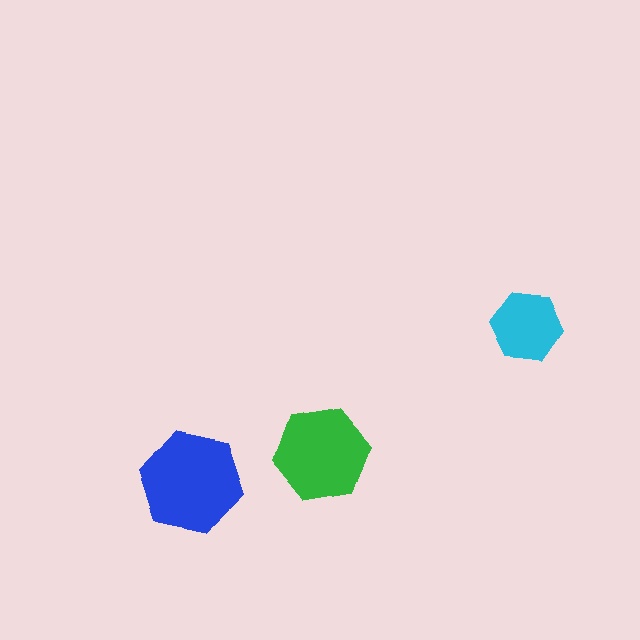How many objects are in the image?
There are 3 objects in the image.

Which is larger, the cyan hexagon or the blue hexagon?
The blue one.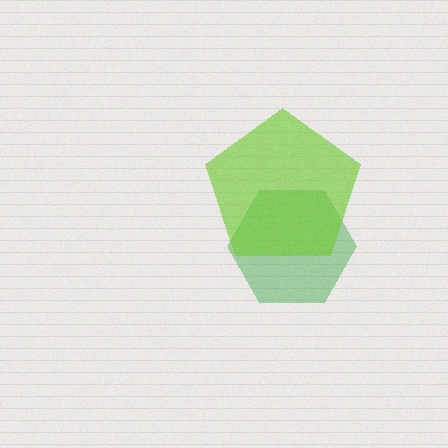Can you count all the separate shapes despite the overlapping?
Yes, there are 2 separate shapes.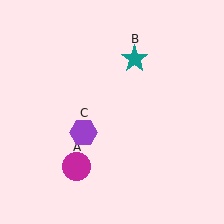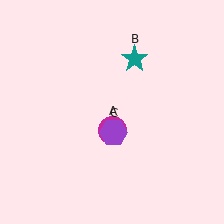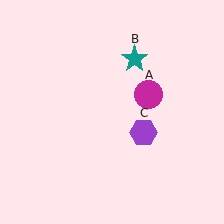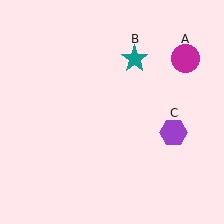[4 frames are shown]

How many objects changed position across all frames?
2 objects changed position: magenta circle (object A), purple hexagon (object C).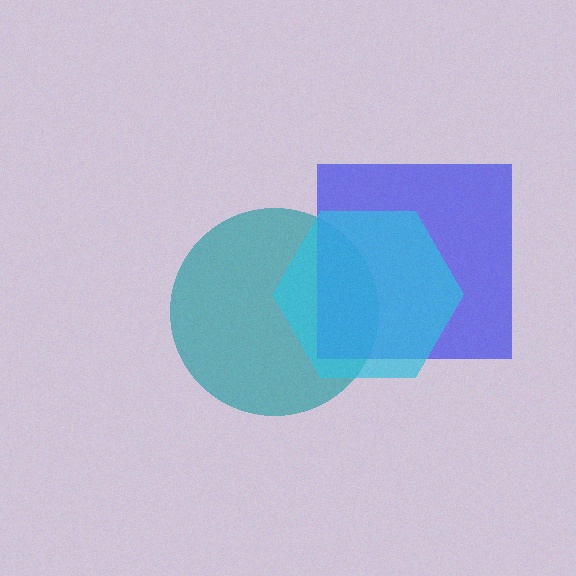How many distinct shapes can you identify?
There are 3 distinct shapes: a teal circle, a blue square, a cyan hexagon.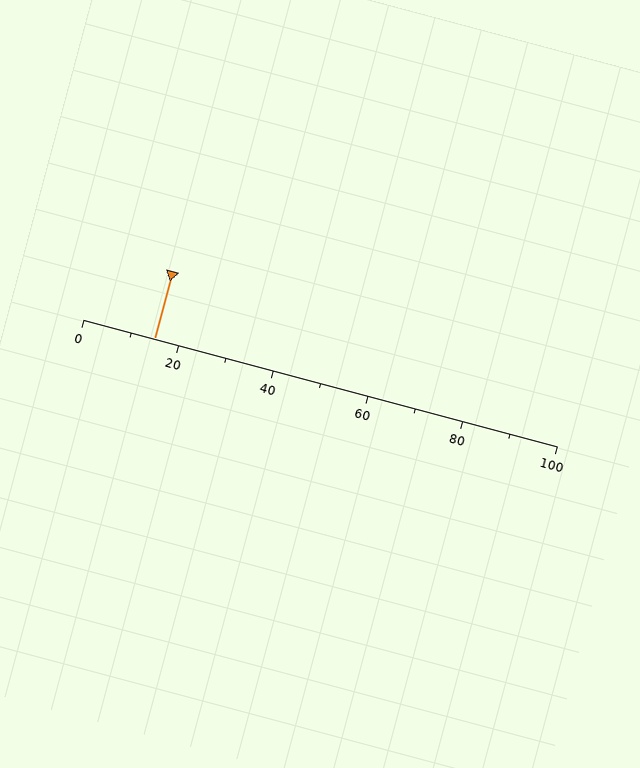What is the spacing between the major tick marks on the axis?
The major ticks are spaced 20 apart.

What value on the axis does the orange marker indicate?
The marker indicates approximately 15.